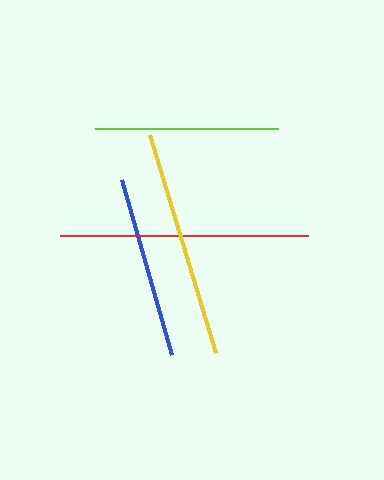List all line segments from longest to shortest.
From longest to shortest: red, yellow, lime, blue.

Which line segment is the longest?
The red line is the longest at approximately 248 pixels.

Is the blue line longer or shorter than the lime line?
The lime line is longer than the blue line.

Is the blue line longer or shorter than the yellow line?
The yellow line is longer than the blue line.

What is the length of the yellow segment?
The yellow segment is approximately 228 pixels long.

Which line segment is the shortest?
The blue line is the shortest at approximately 182 pixels.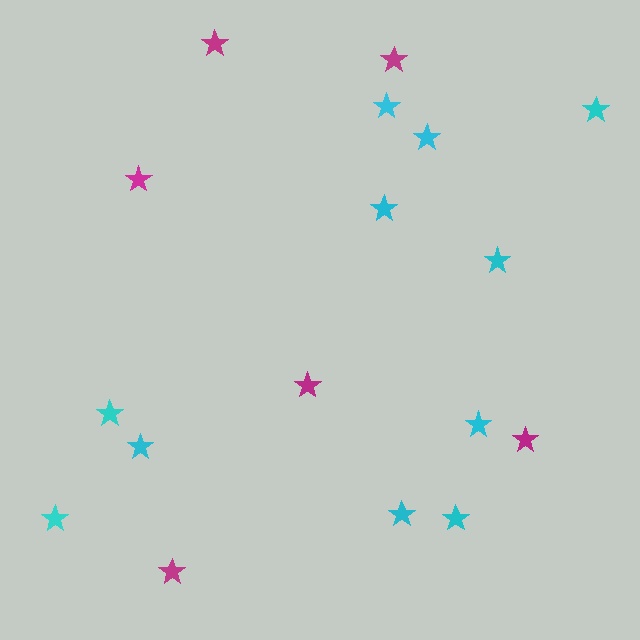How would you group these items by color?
There are 2 groups: one group of magenta stars (6) and one group of cyan stars (11).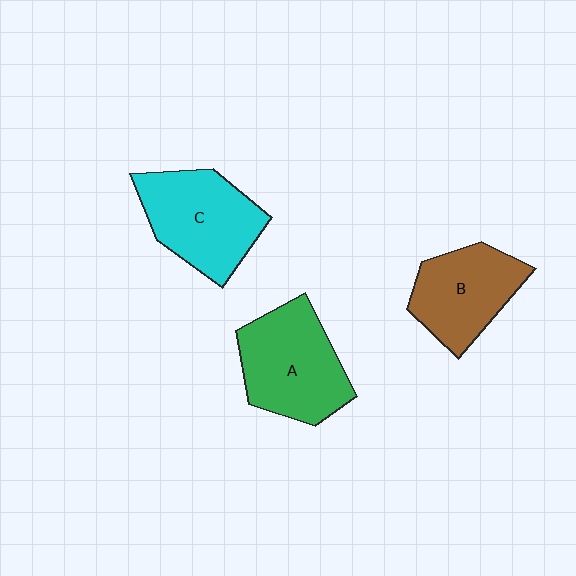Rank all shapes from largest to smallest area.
From largest to smallest: A (green), C (cyan), B (brown).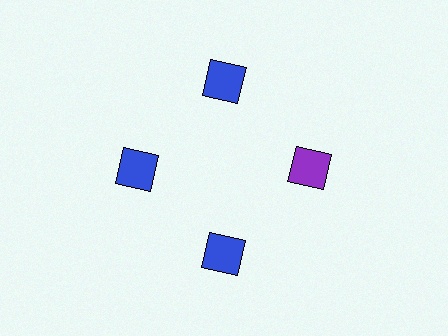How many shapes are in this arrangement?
There are 4 shapes arranged in a ring pattern.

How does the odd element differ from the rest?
It has a different color: purple instead of blue.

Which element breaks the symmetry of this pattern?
The purple square at roughly the 3 o'clock position breaks the symmetry. All other shapes are blue squares.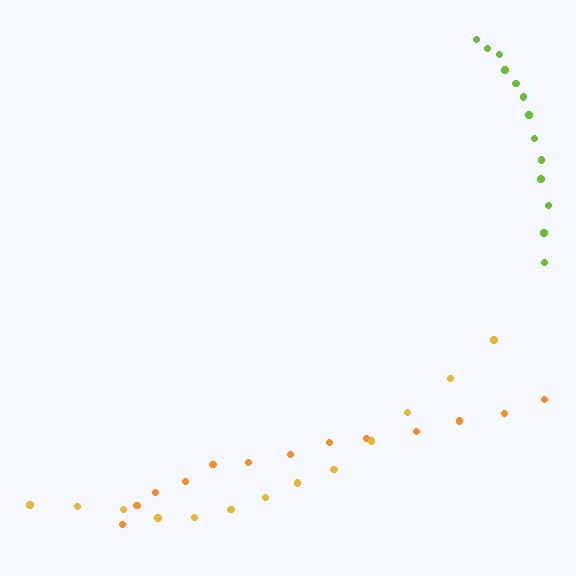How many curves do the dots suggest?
There are 3 distinct paths.